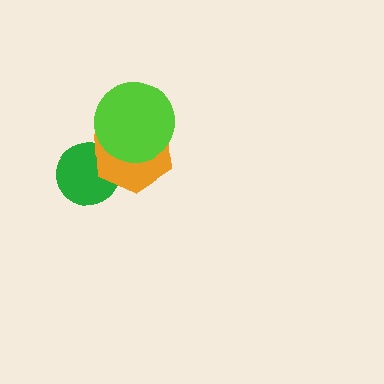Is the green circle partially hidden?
Yes, it is partially covered by another shape.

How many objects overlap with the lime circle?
1 object overlaps with the lime circle.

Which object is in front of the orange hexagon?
The lime circle is in front of the orange hexagon.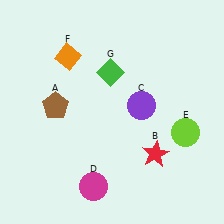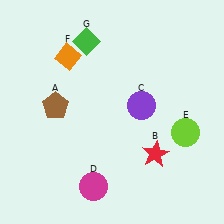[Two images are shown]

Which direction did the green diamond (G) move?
The green diamond (G) moved up.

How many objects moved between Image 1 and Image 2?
1 object moved between the two images.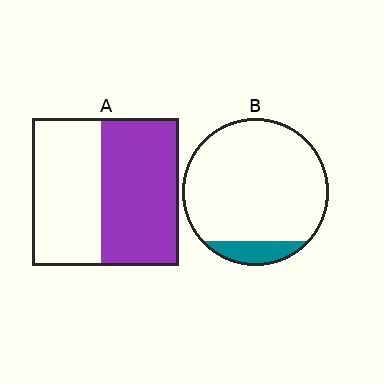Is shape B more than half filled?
No.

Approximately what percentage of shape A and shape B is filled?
A is approximately 55% and B is approximately 10%.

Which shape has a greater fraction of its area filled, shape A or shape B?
Shape A.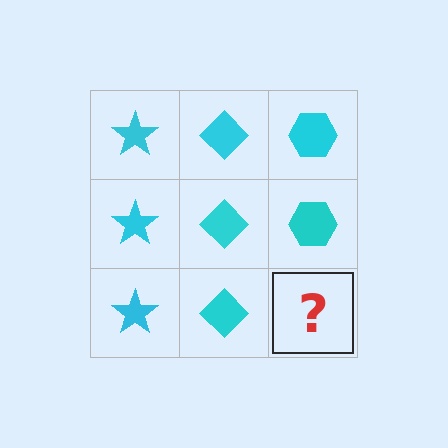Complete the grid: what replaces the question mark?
The question mark should be replaced with a cyan hexagon.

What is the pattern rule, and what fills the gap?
The rule is that each column has a consistent shape. The gap should be filled with a cyan hexagon.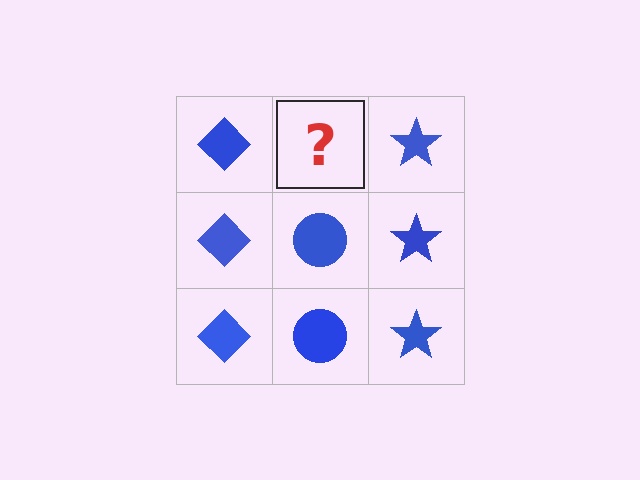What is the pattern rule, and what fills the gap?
The rule is that each column has a consistent shape. The gap should be filled with a blue circle.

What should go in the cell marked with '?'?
The missing cell should contain a blue circle.